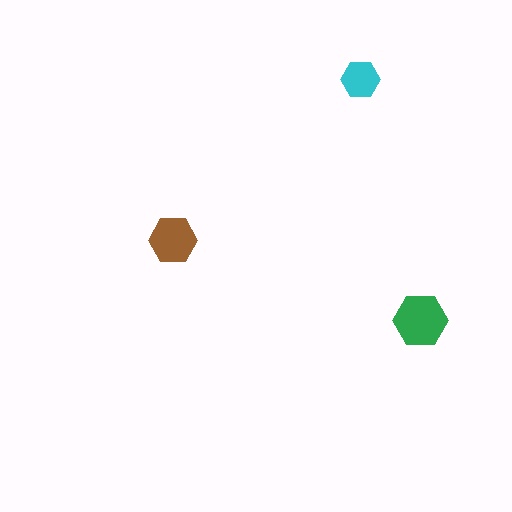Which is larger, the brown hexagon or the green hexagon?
The green one.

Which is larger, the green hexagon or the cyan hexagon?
The green one.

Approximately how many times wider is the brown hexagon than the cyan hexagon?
About 1.5 times wider.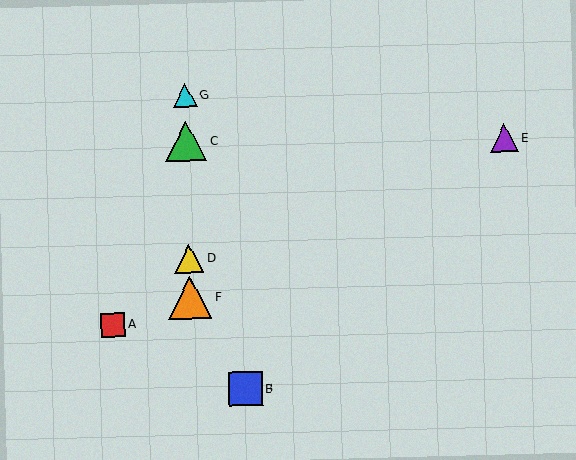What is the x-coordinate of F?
Object F is at x≈190.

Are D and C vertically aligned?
Yes, both are at x≈189.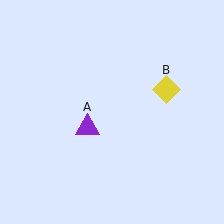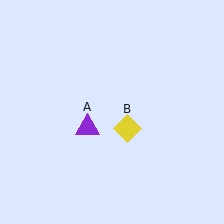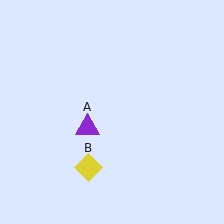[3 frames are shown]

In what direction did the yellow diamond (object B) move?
The yellow diamond (object B) moved down and to the left.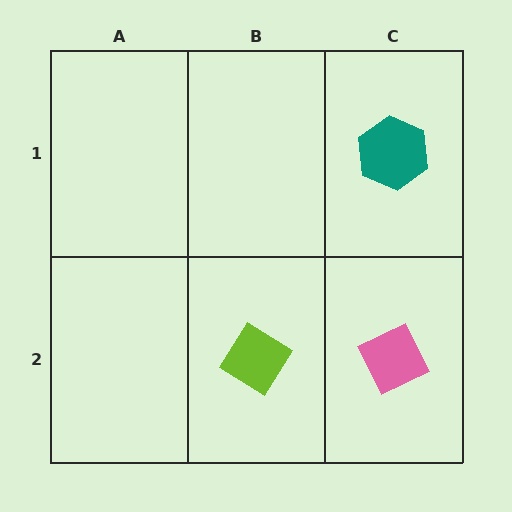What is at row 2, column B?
A lime diamond.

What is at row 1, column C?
A teal hexagon.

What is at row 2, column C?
A pink diamond.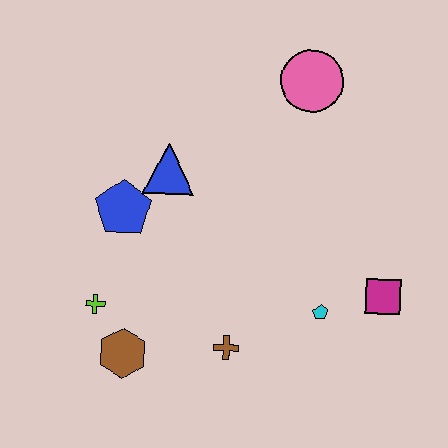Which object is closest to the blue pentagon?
The blue triangle is closest to the blue pentagon.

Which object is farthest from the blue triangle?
The magenta square is farthest from the blue triangle.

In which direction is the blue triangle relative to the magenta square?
The blue triangle is to the left of the magenta square.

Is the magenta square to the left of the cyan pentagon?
No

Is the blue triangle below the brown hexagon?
No